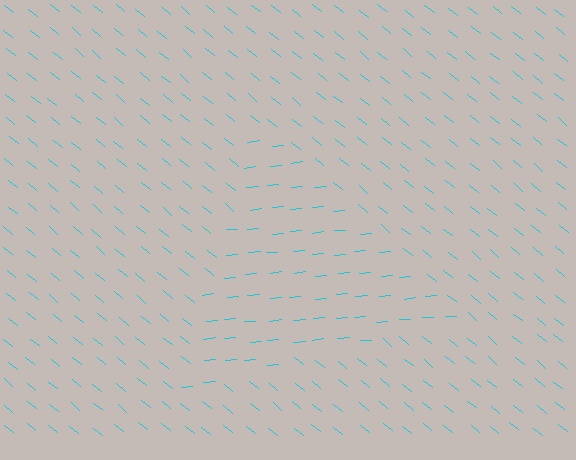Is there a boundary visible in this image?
Yes, there is a texture boundary formed by a change in line orientation.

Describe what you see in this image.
The image is filled with small cyan line segments. A triangle region in the image has lines oriented differently from the surrounding lines, creating a visible texture boundary.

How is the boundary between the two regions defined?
The boundary is defined purely by a change in line orientation (approximately 45 degrees difference). All lines are the same color and thickness.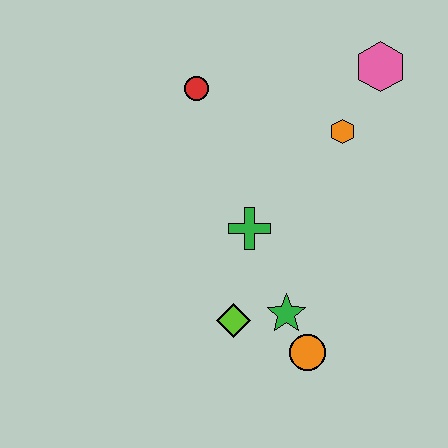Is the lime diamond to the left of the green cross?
Yes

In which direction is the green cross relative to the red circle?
The green cross is below the red circle.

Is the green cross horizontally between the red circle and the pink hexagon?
Yes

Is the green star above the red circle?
No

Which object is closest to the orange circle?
The green star is closest to the orange circle.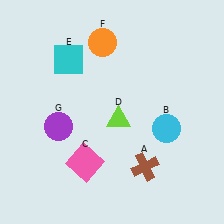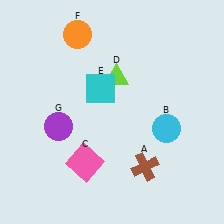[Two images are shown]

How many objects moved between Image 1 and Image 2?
3 objects moved between the two images.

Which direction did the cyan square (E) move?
The cyan square (E) moved right.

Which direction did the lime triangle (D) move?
The lime triangle (D) moved up.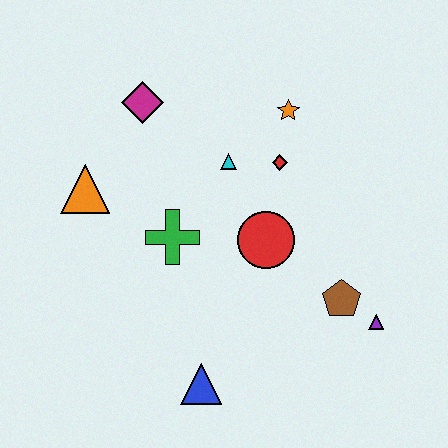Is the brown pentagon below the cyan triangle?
Yes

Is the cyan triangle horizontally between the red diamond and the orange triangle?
Yes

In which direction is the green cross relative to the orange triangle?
The green cross is to the right of the orange triangle.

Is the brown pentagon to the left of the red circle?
No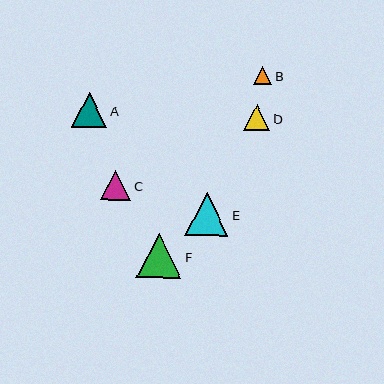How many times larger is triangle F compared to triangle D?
Triangle F is approximately 1.7 times the size of triangle D.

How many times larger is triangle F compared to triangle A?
Triangle F is approximately 1.3 times the size of triangle A.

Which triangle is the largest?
Triangle F is the largest with a size of approximately 45 pixels.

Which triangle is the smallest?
Triangle B is the smallest with a size of approximately 18 pixels.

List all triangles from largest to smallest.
From largest to smallest: F, E, A, C, D, B.